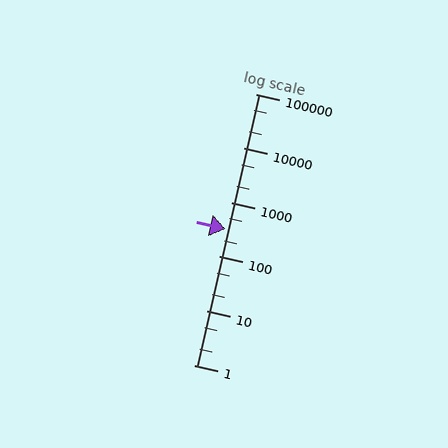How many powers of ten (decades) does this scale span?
The scale spans 5 decades, from 1 to 100000.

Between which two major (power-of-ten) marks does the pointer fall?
The pointer is between 100 and 1000.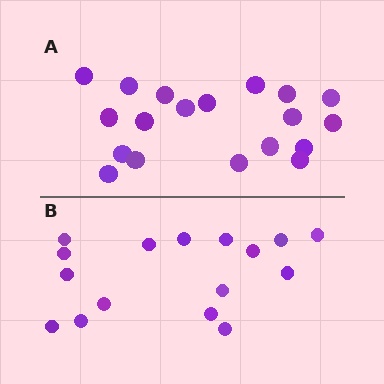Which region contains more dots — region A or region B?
Region A (the top region) has more dots.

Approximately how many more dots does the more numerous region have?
Region A has just a few more — roughly 2 or 3 more dots than region B.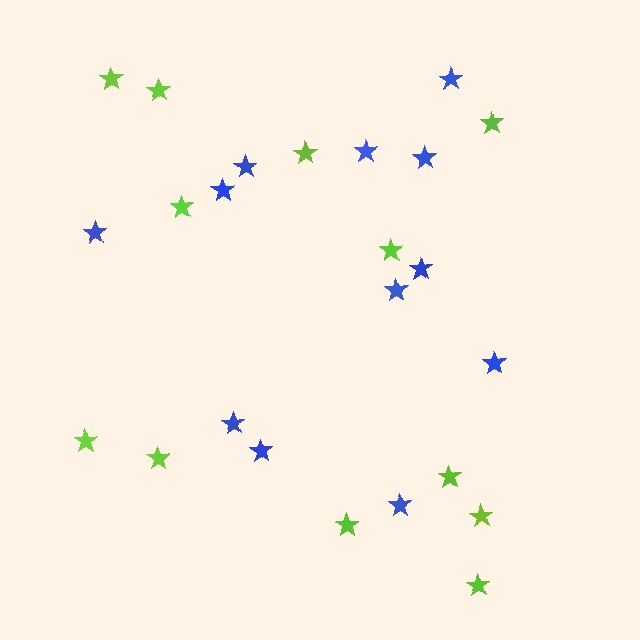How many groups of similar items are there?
There are 2 groups: one group of blue stars (12) and one group of lime stars (12).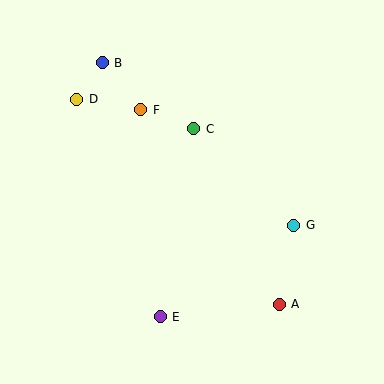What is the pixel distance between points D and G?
The distance between D and G is 251 pixels.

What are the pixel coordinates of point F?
Point F is at (140, 110).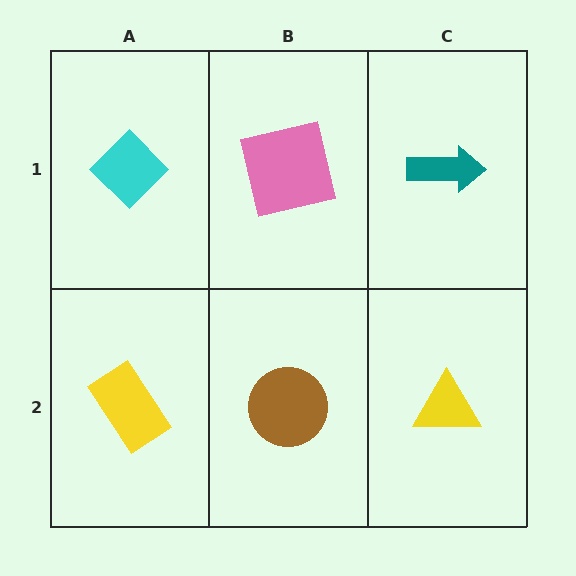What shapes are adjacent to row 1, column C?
A yellow triangle (row 2, column C), a pink square (row 1, column B).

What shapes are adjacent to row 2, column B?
A pink square (row 1, column B), a yellow rectangle (row 2, column A), a yellow triangle (row 2, column C).